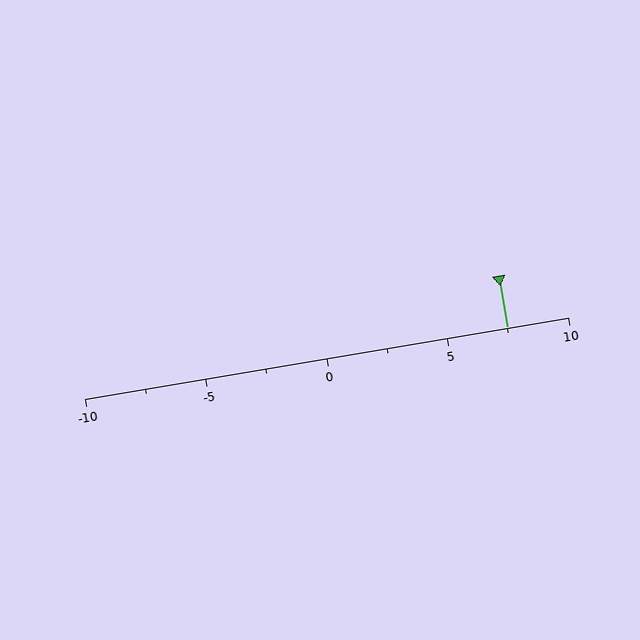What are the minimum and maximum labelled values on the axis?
The axis runs from -10 to 10.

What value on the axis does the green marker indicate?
The marker indicates approximately 7.5.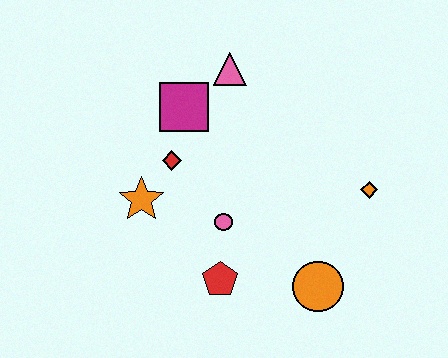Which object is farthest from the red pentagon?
The pink triangle is farthest from the red pentagon.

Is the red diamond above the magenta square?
No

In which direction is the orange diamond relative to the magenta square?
The orange diamond is to the right of the magenta square.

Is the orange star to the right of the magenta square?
No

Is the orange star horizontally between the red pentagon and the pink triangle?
No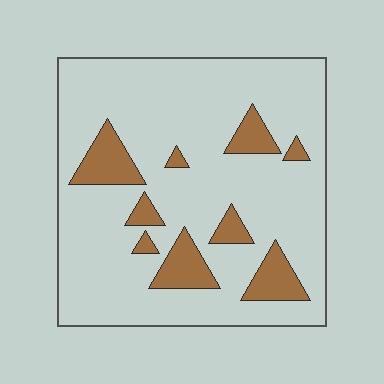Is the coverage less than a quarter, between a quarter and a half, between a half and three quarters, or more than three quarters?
Less than a quarter.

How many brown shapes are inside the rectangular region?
9.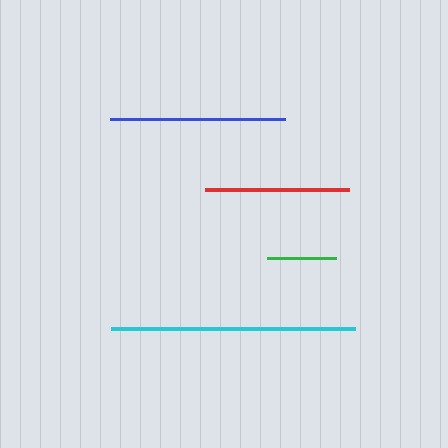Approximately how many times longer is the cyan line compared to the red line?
The cyan line is approximately 1.7 times the length of the red line.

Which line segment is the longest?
The cyan line is the longest at approximately 243 pixels.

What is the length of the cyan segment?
The cyan segment is approximately 243 pixels long.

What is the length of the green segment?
The green segment is approximately 68 pixels long.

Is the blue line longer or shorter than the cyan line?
The cyan line is longer than the blue line.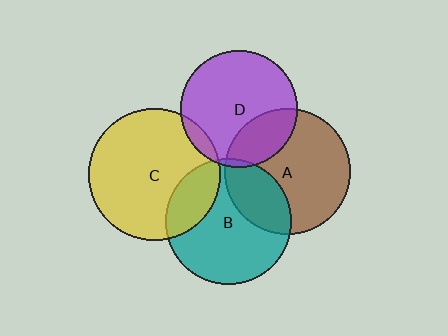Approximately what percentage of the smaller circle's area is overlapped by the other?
Approximately 5%.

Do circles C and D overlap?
Yes.